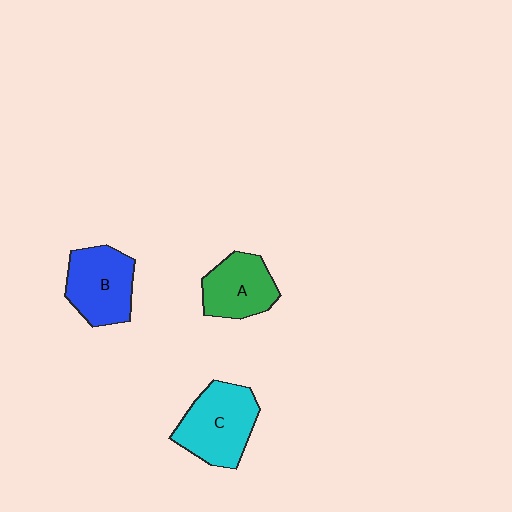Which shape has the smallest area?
Shape A (green).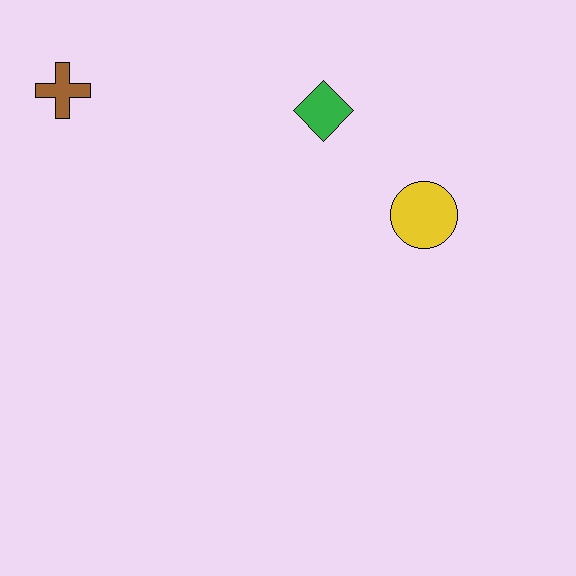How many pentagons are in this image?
There are no pentagons.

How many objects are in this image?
There are 3 objects.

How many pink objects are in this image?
There are no pink objects.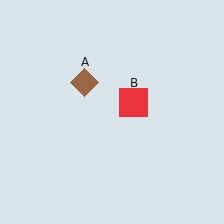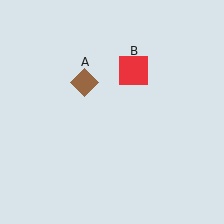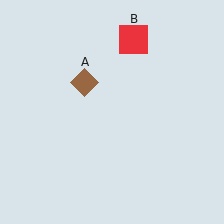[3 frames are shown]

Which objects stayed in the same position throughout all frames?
Brown diamond (object A) remained stationary.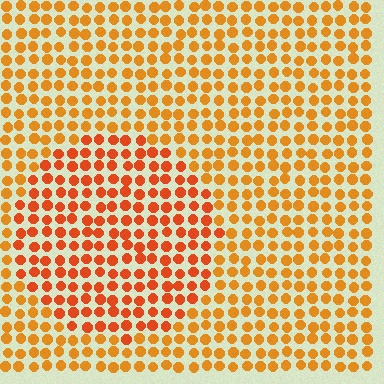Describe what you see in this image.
The image is filled with small orange elements in a uniform arrangement. A circle-shaped region is visible where the elements are tinted to a slightly different hue, forming a subtle color boundary.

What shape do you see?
I see a circle.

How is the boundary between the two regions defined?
The boundary is defined purely by a slight shift in hue (about 21 degrees). Spacing, size, and orientation are identical on both sides.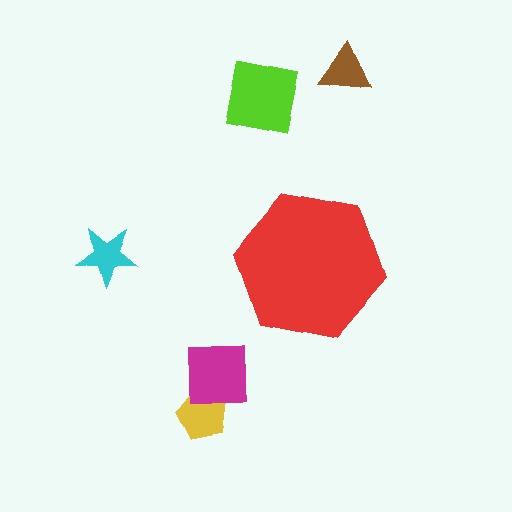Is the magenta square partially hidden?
No, the magenta square is fully visible.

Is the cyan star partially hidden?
No, the cyan star is fully visible.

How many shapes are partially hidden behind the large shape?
0 shapes are partially hidden.